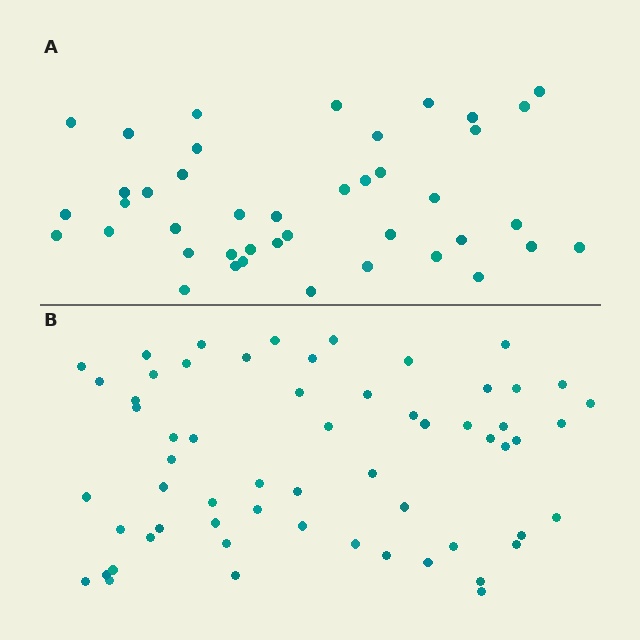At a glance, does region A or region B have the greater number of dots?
Region B (the bottom region) has more dots.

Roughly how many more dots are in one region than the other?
Region B has approximately 20 more dots than region A.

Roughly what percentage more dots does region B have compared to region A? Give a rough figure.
About 45% more.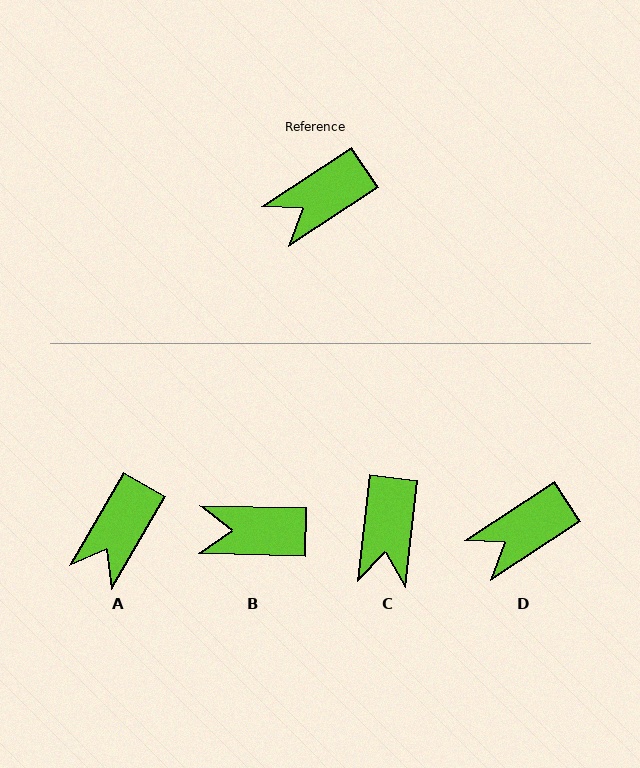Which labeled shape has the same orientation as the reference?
D.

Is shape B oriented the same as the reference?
No, it is off by about 35 degrees.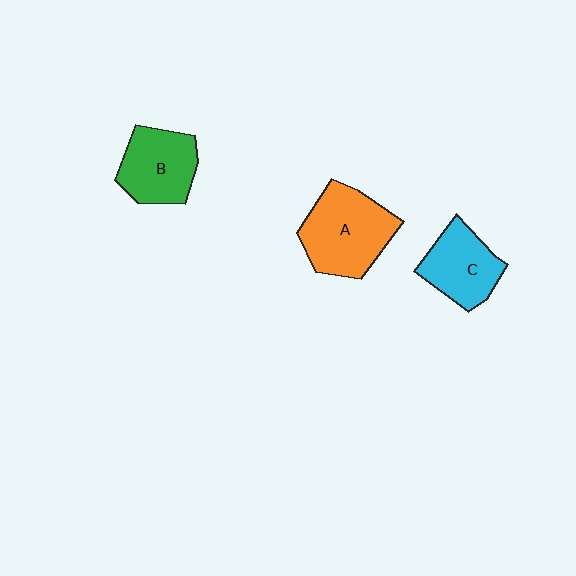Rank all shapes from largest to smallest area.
From largest to smallest: A (orange), B (green), C (cyan).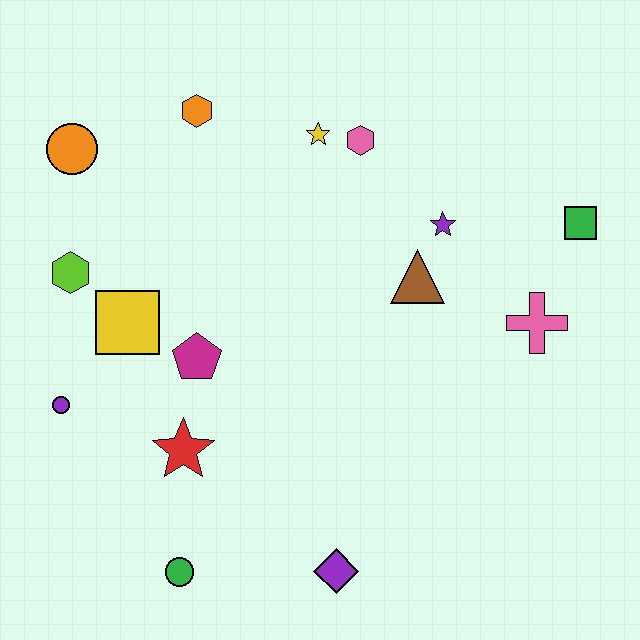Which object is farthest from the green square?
The purple circle is farthest from the green square.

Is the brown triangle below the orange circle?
Yes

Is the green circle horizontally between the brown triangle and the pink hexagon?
No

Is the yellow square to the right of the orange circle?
Yes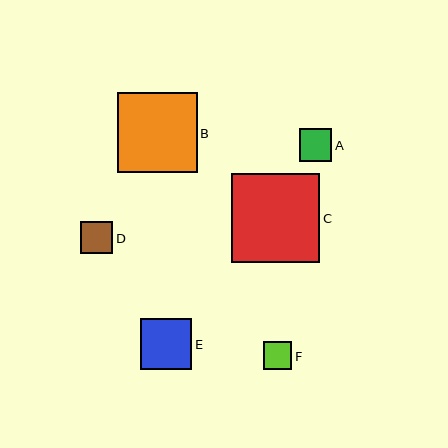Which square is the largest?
Square C is the largest with a size of approximately 89 pixels.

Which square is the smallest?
Square F is the smallest with a size of approximately 28 pixels.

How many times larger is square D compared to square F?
Square D is approximately 1.2 times the size of square F.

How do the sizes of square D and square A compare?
Square D and square A are approximately the same size.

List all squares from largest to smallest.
From largest to smallest: C, B, E, D, A, F.